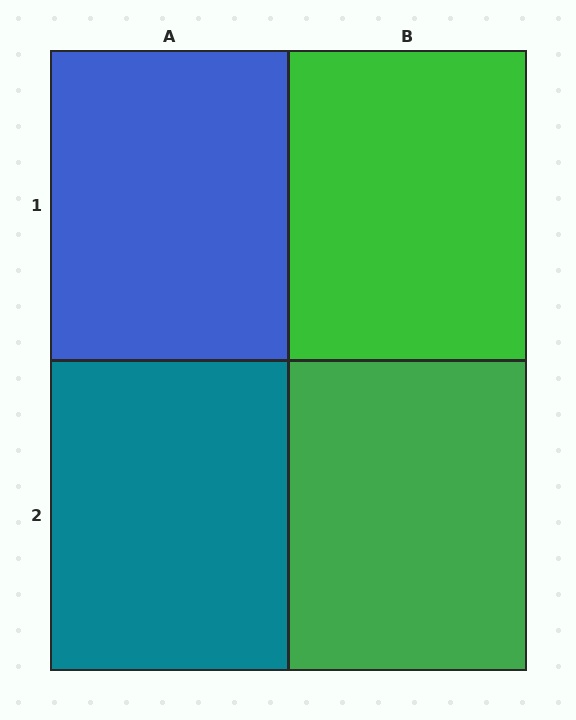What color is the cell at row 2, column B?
Green.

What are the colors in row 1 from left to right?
Blue, green.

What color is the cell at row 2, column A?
Teal.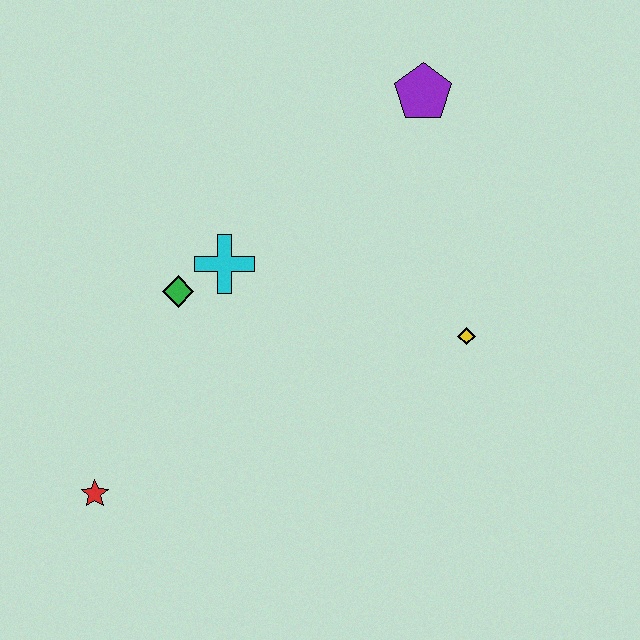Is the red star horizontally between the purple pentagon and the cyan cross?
No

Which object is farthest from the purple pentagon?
The red star is farthest from the purple pentagon.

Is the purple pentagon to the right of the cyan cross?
Yes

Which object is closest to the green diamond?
The cyan cross is closest to the green diamond.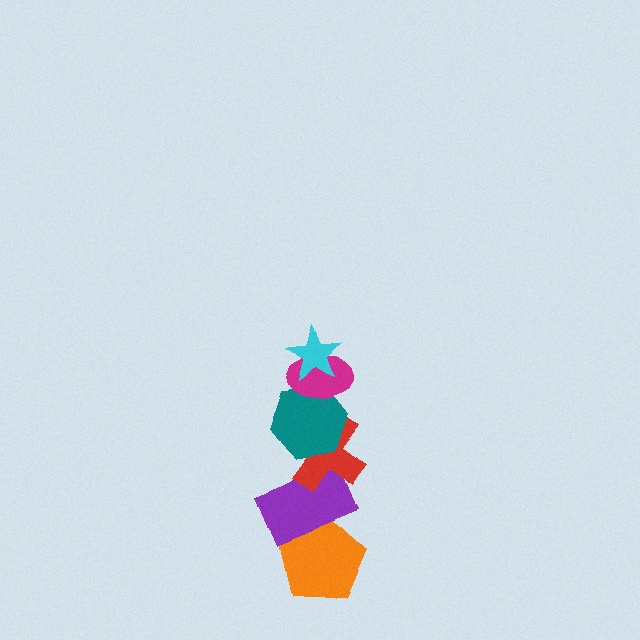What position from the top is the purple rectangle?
The purple rectangle is 5th from the top.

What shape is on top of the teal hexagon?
The magenta ellipse is on top of the teal hexagon.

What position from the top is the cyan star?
The cyan star is 1st from the top.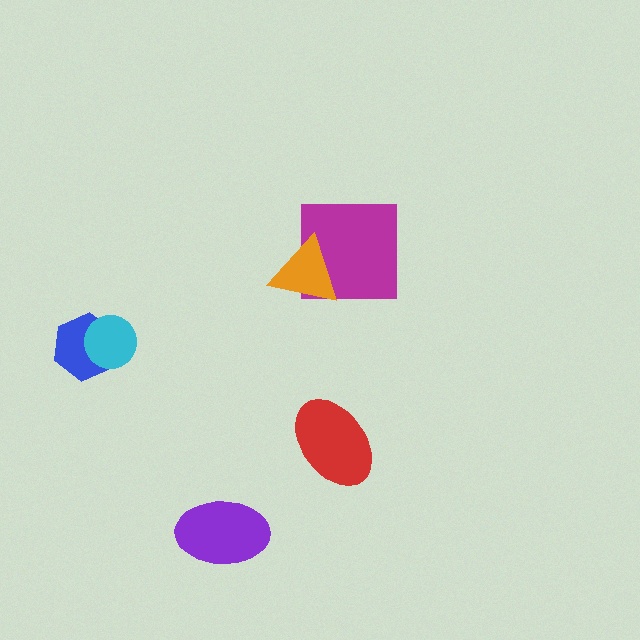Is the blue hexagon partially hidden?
Yes, it is partially covered by another shape.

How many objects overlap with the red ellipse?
0 objects overlap with the red ellipse.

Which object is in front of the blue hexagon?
The cyan circle is in front of the blue hexagon.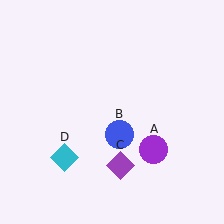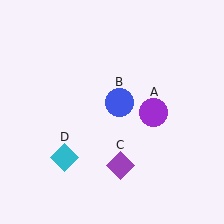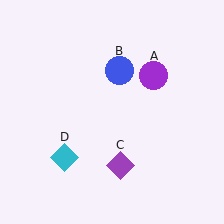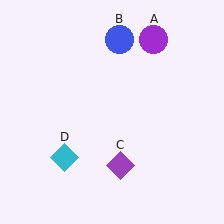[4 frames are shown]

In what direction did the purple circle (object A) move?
The purple circle (object A) moved up.